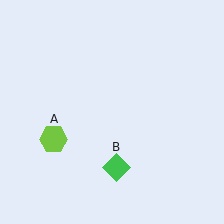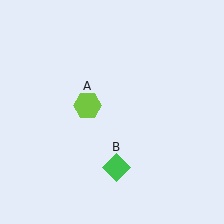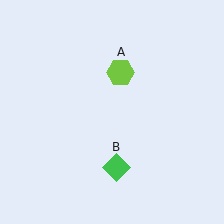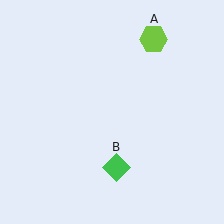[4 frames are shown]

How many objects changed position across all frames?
1 object changed position: lime hexagon (object A).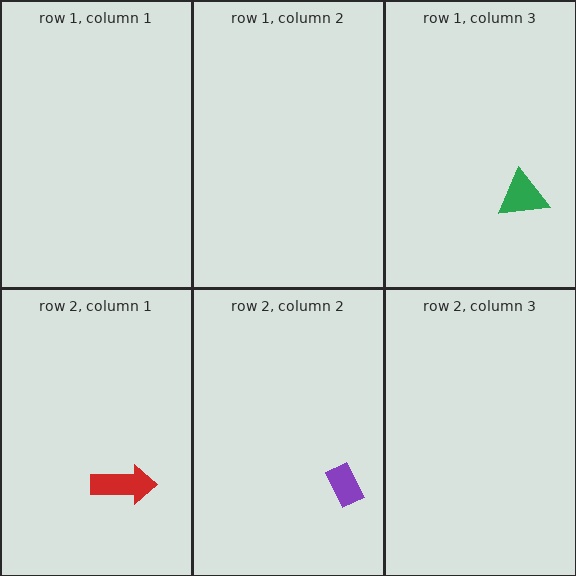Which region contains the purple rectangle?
The row 2, column 2 region.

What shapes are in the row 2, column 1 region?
The red arrow.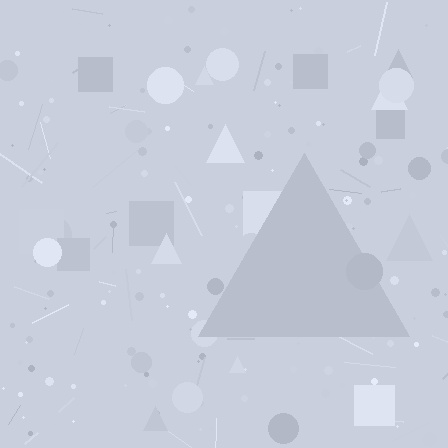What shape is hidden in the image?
A triangle is hidden in the image.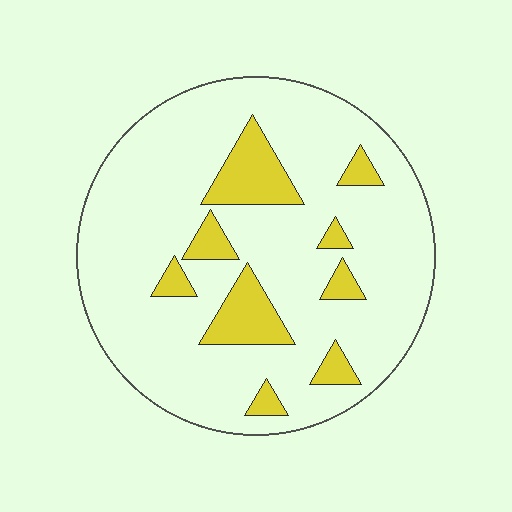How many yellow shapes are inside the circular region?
9.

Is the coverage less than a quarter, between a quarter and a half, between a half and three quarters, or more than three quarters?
Less than a quarter.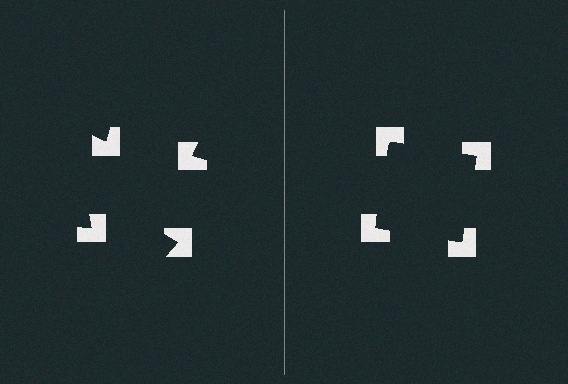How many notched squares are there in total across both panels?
8 — 4 on each side.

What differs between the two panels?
The notched squares are positioned identically on both sides; only the wedge orientations differ. On the right they align to a square; on the left they are misaligned.